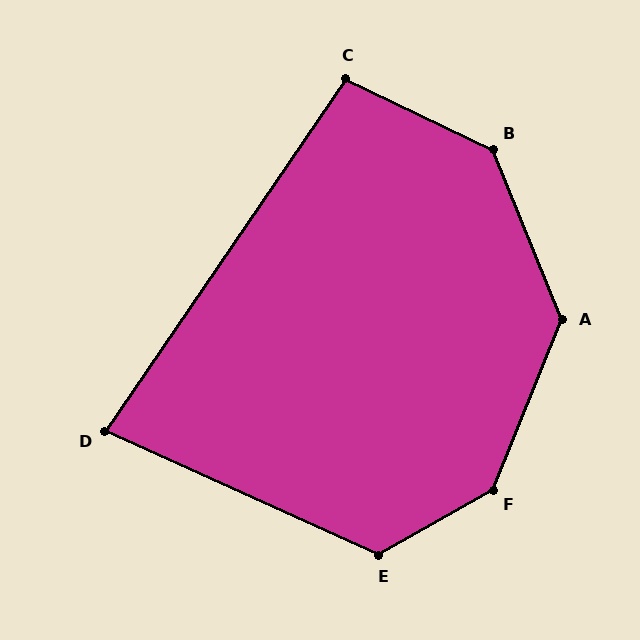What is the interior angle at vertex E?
Approximately 126 degrees (obtuse).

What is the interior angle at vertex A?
Approximately 136 degrees (obtuse).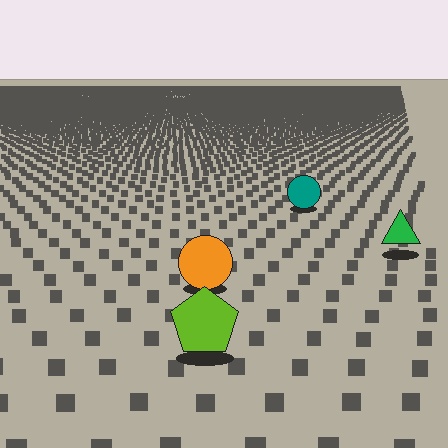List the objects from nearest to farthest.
From nearest to farthest: the lime pentagon, the orange circle, the green triangle, the teal circle.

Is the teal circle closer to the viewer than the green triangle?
No. The green triangle is closer — you can tell from the texture gradient: the ground texture is coarser near it.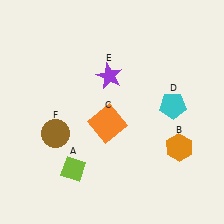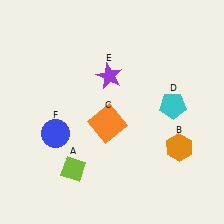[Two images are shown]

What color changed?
The circle (F) changed from brown in Image 1 to blue in Image 2.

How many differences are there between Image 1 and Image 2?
There is 1 difference between the two images.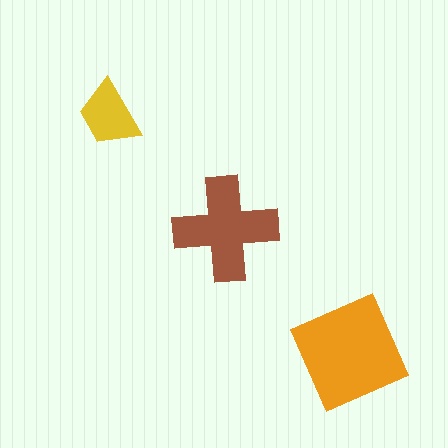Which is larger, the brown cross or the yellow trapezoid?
The brown cross.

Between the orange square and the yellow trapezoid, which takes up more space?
The orange square.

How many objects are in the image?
There are 3 objects in the image.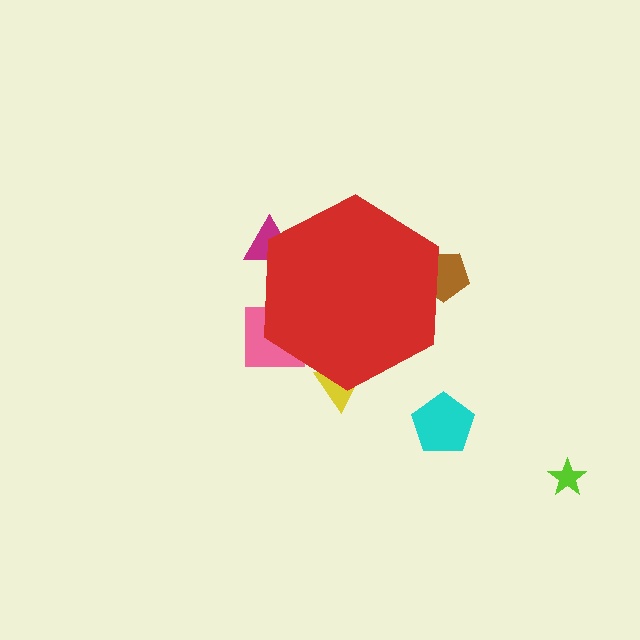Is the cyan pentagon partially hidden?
No, the cyan pentagon is fully visible.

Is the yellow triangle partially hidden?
Yes, the yellow triangle is partially hidden behind the red hexagon.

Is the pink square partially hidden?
Yes, the pink square is partially hidden behind the red hexagon.